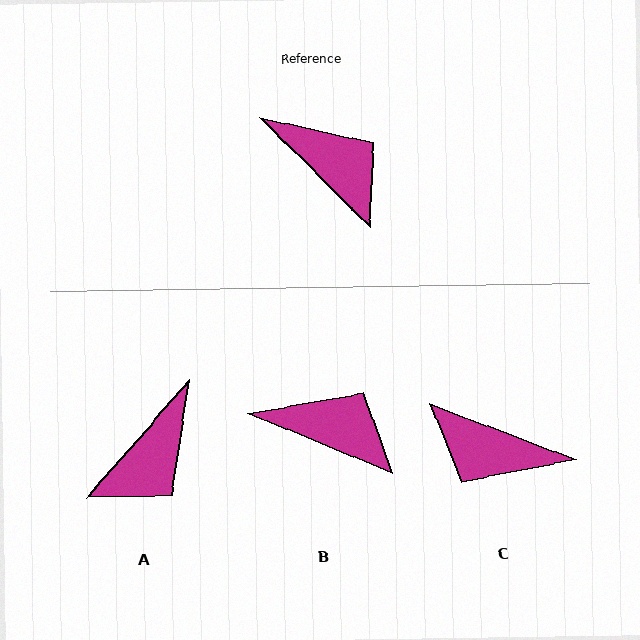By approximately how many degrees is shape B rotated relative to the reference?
Approximately 23 degrees counter-clockwise.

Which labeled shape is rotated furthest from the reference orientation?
C, about 156 degrees away.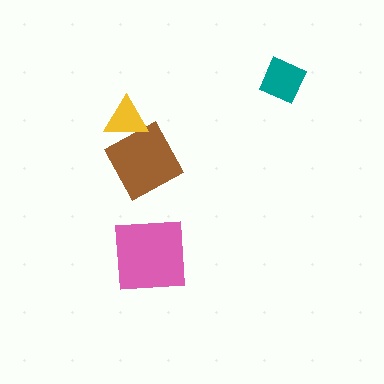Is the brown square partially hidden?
Yes, it is partially covered by another shape.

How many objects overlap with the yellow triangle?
1 object overlaps with the yellow triangle.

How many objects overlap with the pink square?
0 objects overlap with the pink square.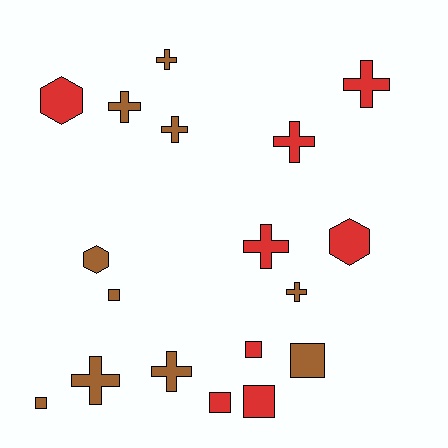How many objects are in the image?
There are 18 objects.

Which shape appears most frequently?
Cross, with 9 objects.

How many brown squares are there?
There are 3 brown squares.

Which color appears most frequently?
Brown, with 10 objects.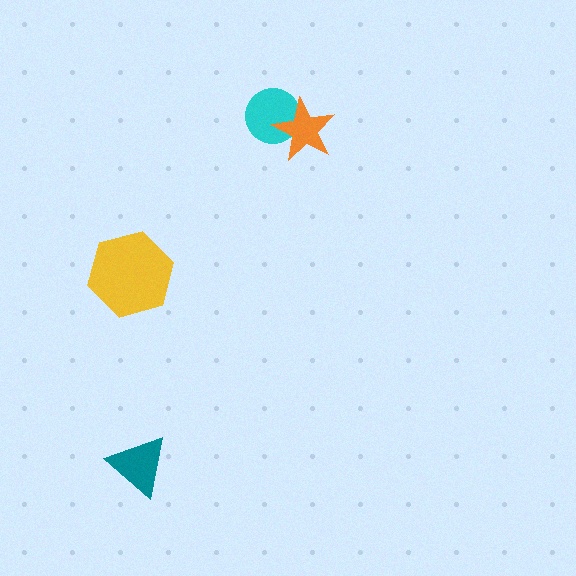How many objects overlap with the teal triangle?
0 objects overlap with the teal triangle.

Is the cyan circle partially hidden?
Yes, it is partially covered by another shape.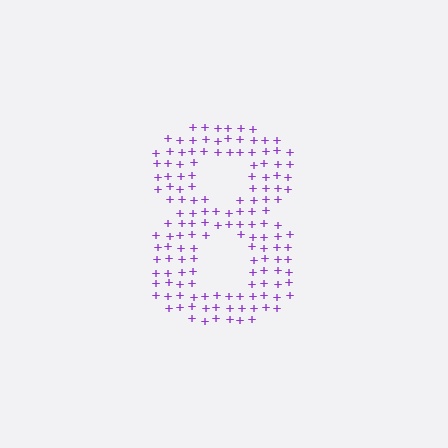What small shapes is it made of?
It is made of small plus signs.